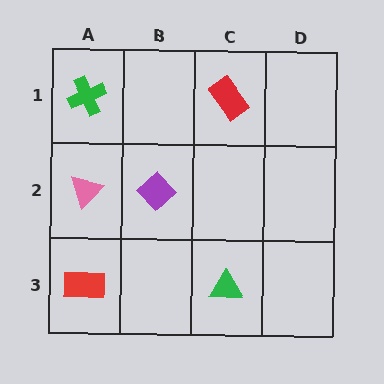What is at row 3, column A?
A red rectangle.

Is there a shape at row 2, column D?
No, that cell is empty.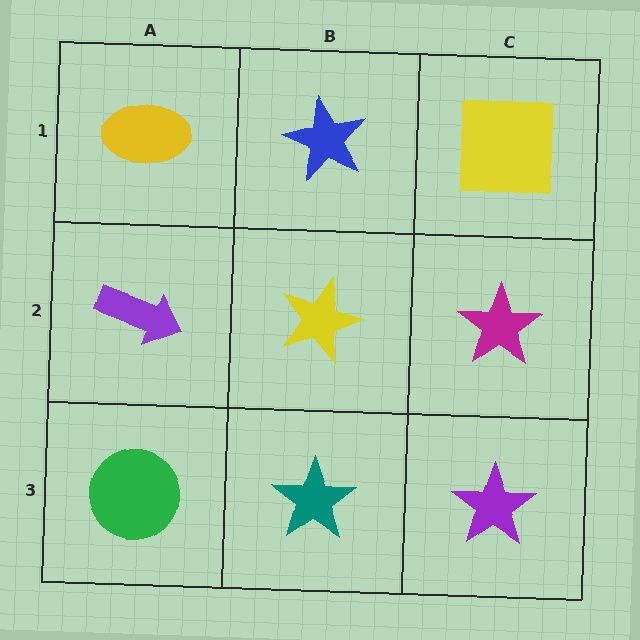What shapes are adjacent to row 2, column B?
A blue star (row 1, column B), a teal star (row 3, column B), a purple arrow (row 2, column A), a magenta star (row 2, column C).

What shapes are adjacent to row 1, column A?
A purple arrow (row 2, column A), a blue star (row 1, column B).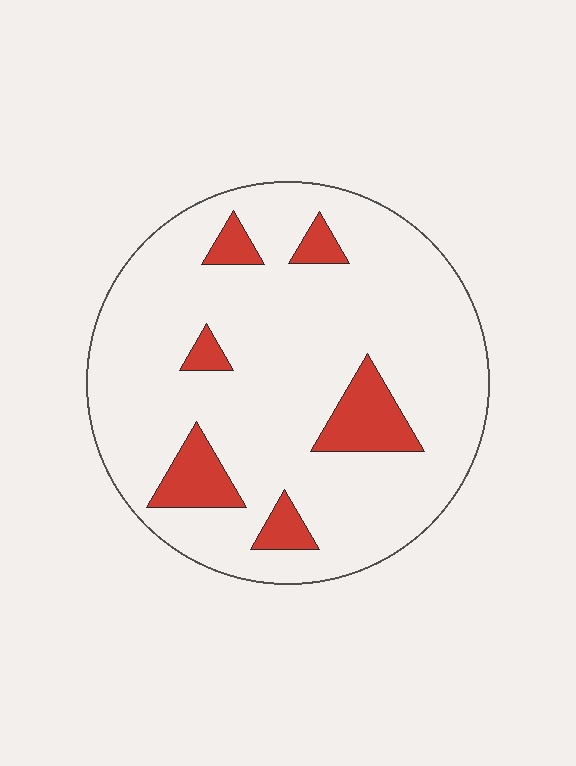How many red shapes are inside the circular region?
6.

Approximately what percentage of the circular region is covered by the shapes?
Approximately 15%.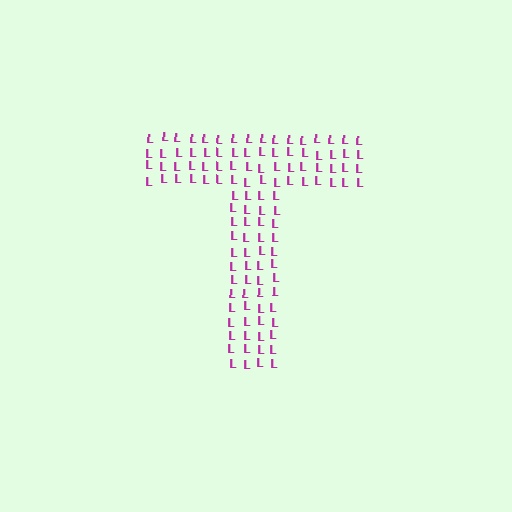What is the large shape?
The large shape is the letter T.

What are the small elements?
The small elements are letter L's.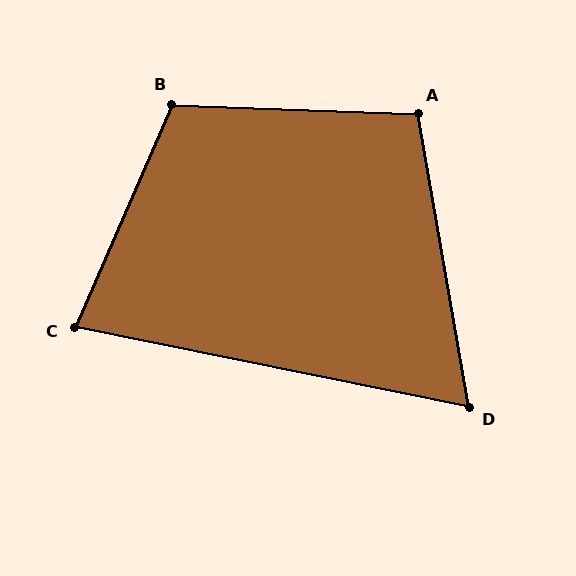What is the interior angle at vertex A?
Approximately 102 degrees (obtuse).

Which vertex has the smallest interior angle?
D, at approximately 69 degrees.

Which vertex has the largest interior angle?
B, at approximately 111 degrees.